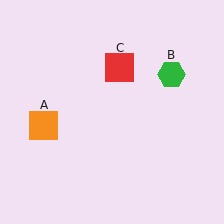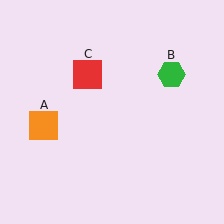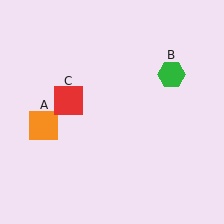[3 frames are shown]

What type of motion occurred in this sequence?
The red square (object C) rotated counterclockwise around the center of the scene.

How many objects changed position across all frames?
1 object changed position: red square (object C).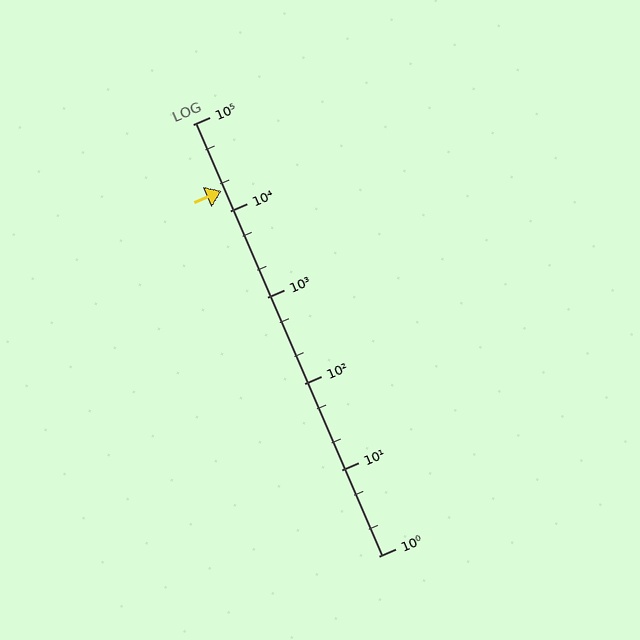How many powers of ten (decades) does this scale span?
The scale spans 5 decades, from 1 to 100000.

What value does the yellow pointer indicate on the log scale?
The pointer indicates approximately 17000.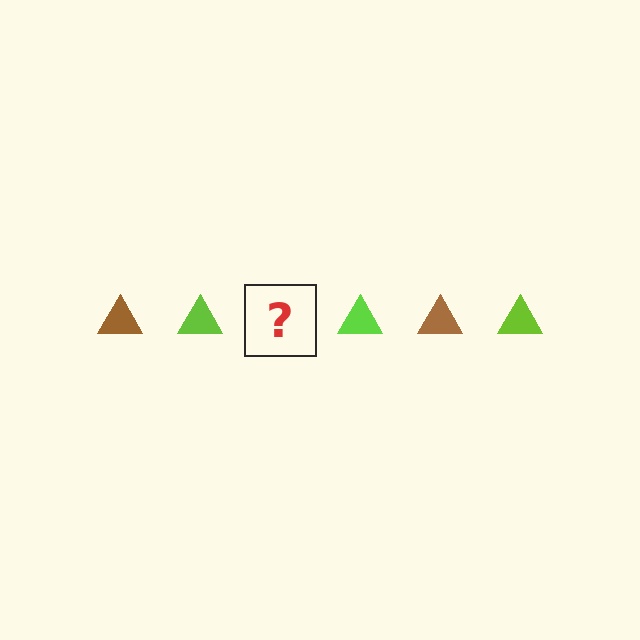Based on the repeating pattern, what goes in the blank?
The blank should be a brown triangle.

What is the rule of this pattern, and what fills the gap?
The rule is that the pattern cycles through brown, lime triangles. The gap should be filled with a brown triangle.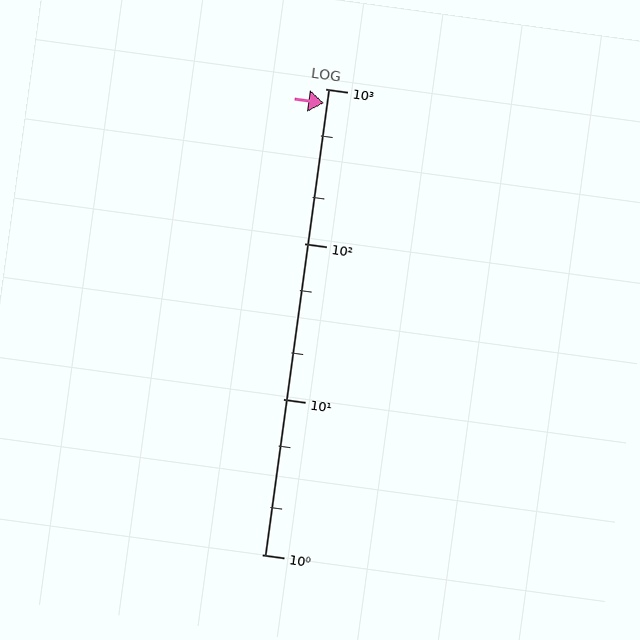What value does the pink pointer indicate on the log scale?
The pointer indicates approximately 810.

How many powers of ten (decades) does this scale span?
The scale spans 3 decades, from 1 to 1000.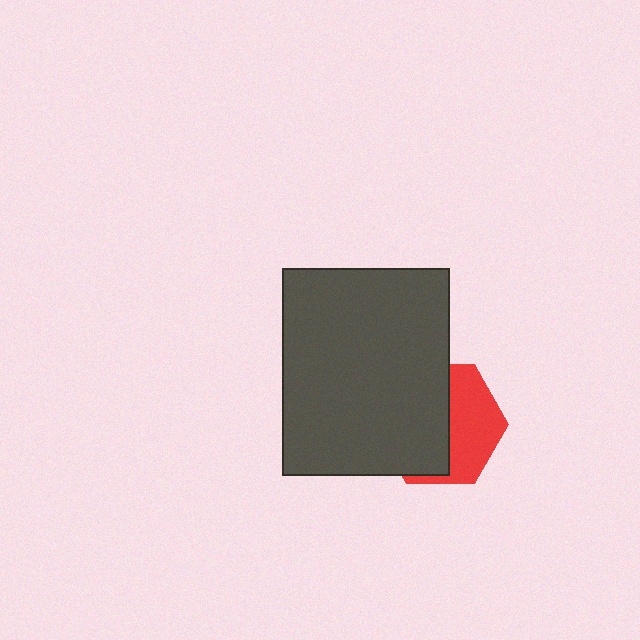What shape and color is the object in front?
The object in front is a dark gray rectangle.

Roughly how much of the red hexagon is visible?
A small part of it is visible (roughly 44%).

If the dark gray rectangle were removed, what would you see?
You would see the complete red hexagon.